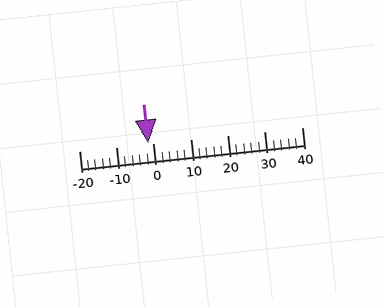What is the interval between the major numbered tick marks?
The major tick marks are spaced 10 units apart.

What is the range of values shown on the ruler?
The ruler shows values from -20 to 40.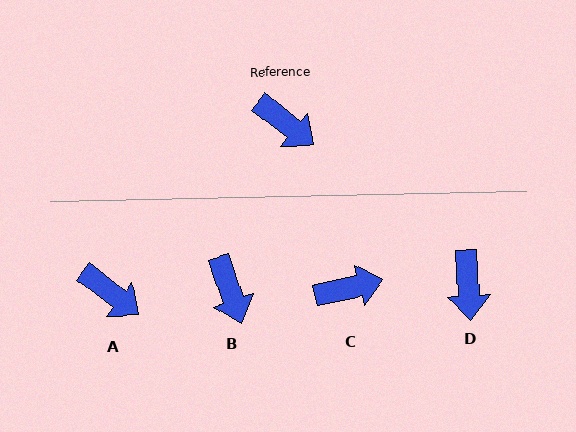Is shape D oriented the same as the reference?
No, it is off by about 48 degrees.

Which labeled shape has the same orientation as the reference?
A.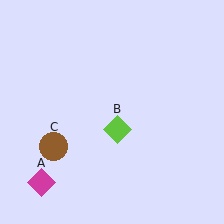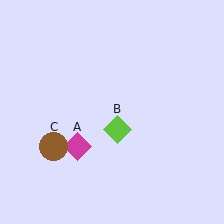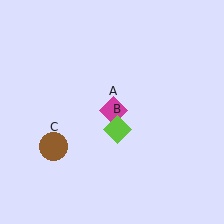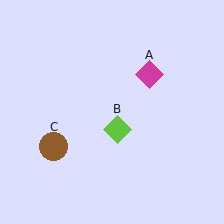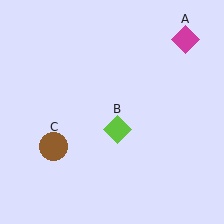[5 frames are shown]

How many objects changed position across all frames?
1 object changed position: magenta diamond (object A).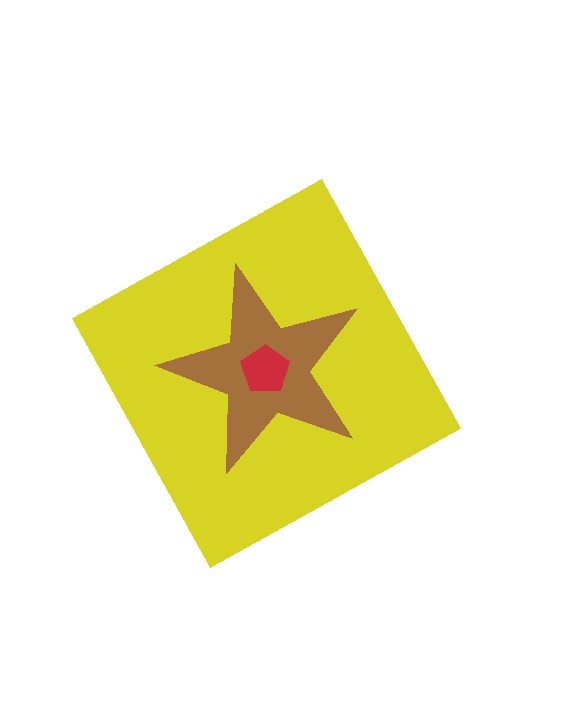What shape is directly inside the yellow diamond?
The brown star.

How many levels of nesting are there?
3.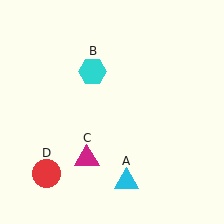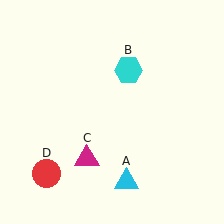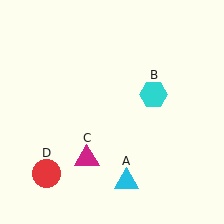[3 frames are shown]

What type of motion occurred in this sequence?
The cyan hexagon (object B) rotated clockwise around the center of the scene.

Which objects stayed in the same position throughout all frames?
Cyan triangle (object A) and magenta triangle (object C) and red circle (object D) remained stationary.